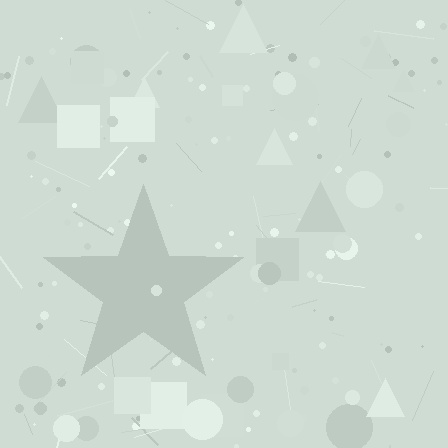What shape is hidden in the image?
A star is hidden in the image.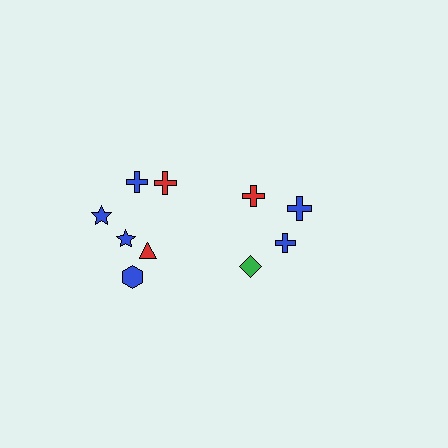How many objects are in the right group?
There are 4 objects.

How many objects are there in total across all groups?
There are 10 objects.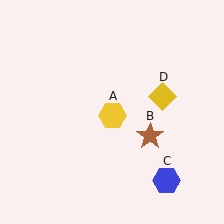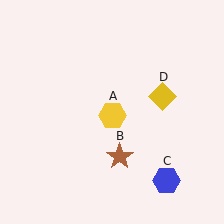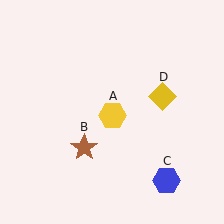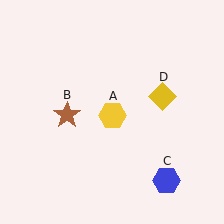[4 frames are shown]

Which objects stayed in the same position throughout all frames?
Yellow hexagon (object A) and blue hexagon (object C) and yellow diamond (object D) remained stationary.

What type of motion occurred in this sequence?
The brown star (object B) rotated clockwise around the center of the scene.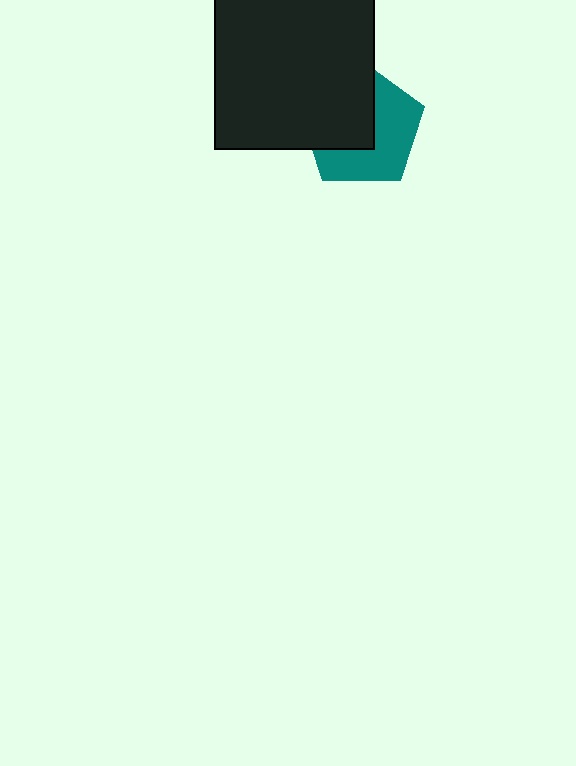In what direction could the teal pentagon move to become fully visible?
The teal pentagon could move toward the lower-right. That would shift it out from behind the black square entirely.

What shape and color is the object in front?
The object in front is a black square.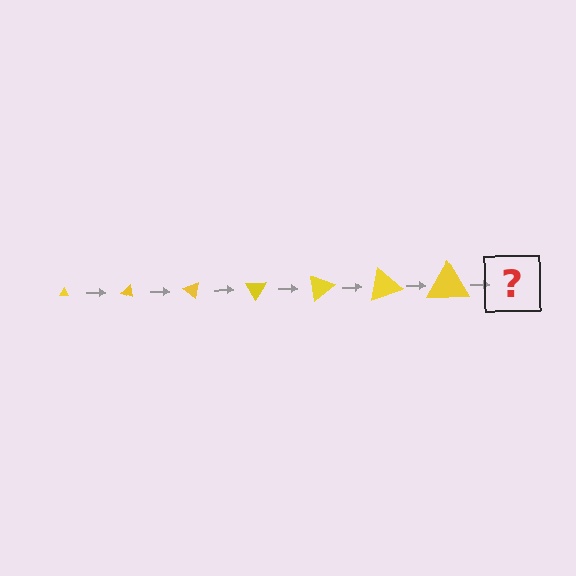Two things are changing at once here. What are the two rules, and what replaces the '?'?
The two rules are that the triangle grows larger each step and it rotates 20 degrees each step. The '?' should be a triangle, larger than the previous one and rotated 140 degrees from the start.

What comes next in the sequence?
The next element should be a triangle, larger than the previous one and rotated 140 degrees from the start.